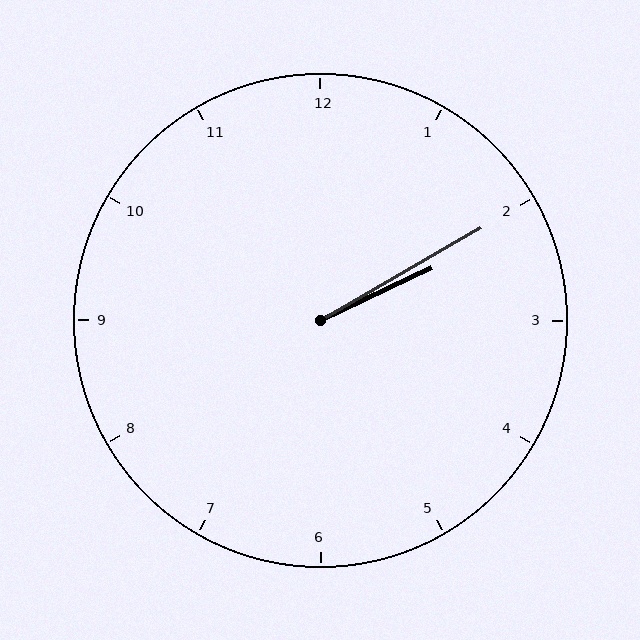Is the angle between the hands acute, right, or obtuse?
It is acute.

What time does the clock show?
2:10.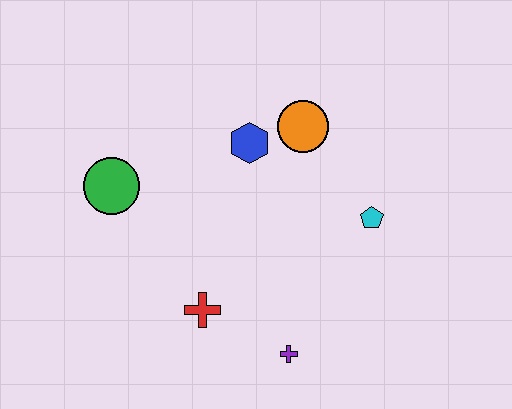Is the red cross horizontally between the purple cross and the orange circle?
No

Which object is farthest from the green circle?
The cyan pentagon is farthest from the green circle.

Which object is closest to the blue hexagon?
The orange circle is closest to the blue hexagon.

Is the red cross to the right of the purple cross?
No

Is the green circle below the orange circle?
Yes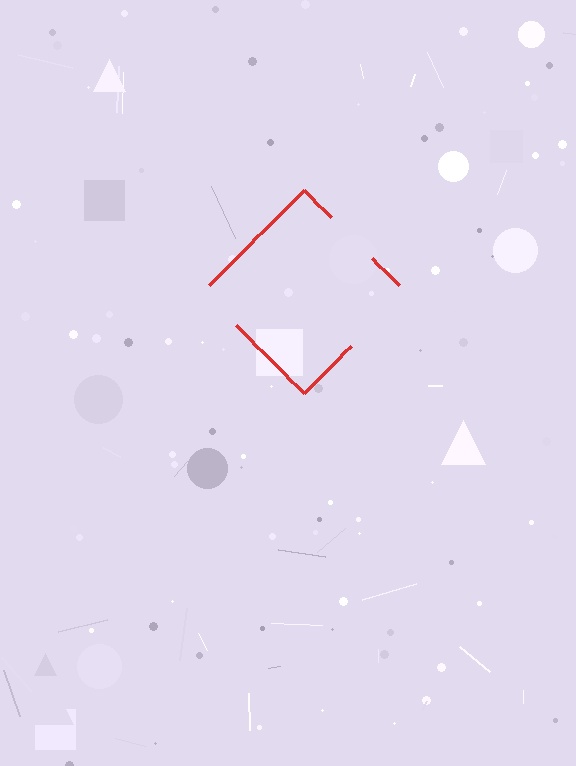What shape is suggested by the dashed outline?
The dashed outline suggests a diamond.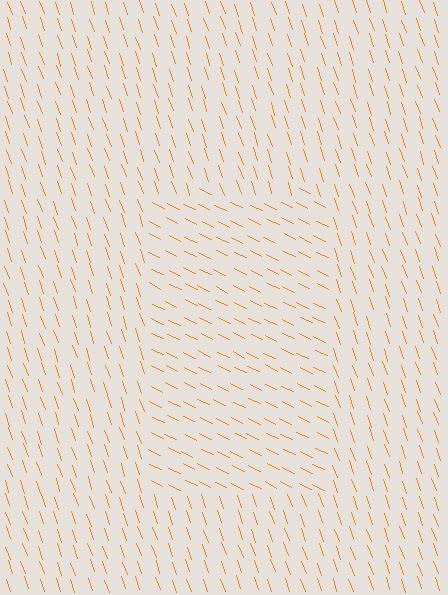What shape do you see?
I see a rectangle.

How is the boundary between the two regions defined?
The boundary is defined purely by a change in line orientation (approximately 45 degrees difference). All lines are the same color and thickness.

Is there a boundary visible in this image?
Yes, there is a texture boundary formed by a change in line orientation.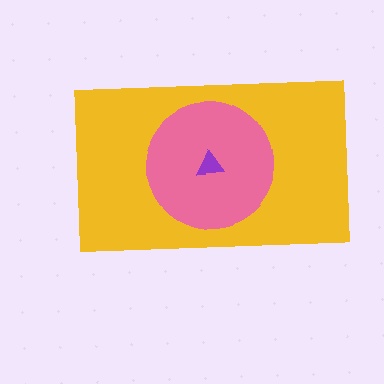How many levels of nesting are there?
3.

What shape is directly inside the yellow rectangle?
The pink circle.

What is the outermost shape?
The yellow rectangle.